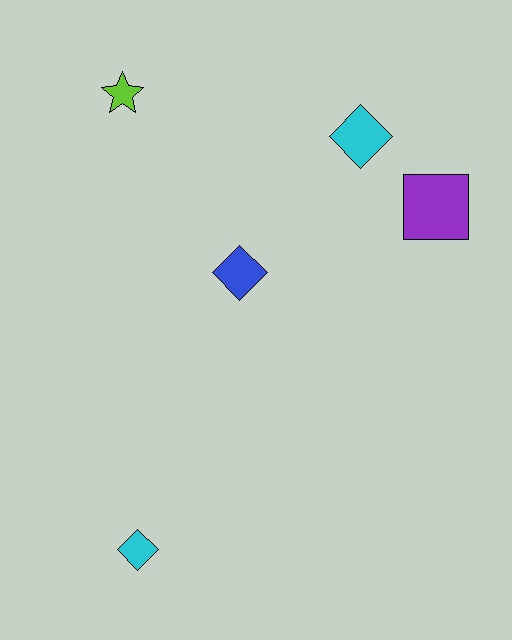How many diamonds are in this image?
There are 3 diamonds.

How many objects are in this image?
There are 5 objects.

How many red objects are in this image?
There are no red objects.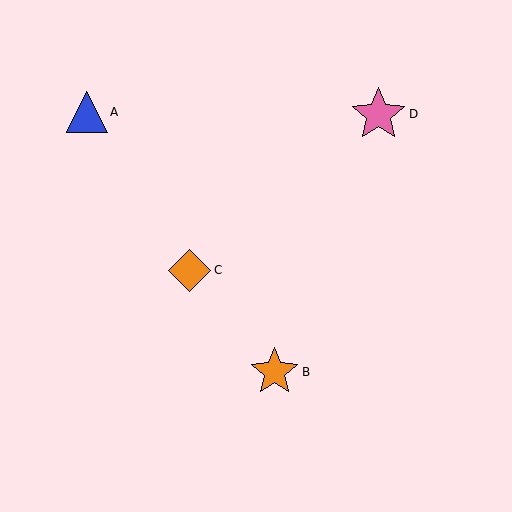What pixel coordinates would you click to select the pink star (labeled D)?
Click at (378, 114) to select the pink star D.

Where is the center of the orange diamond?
The center of the orange diamond is at (190, 271).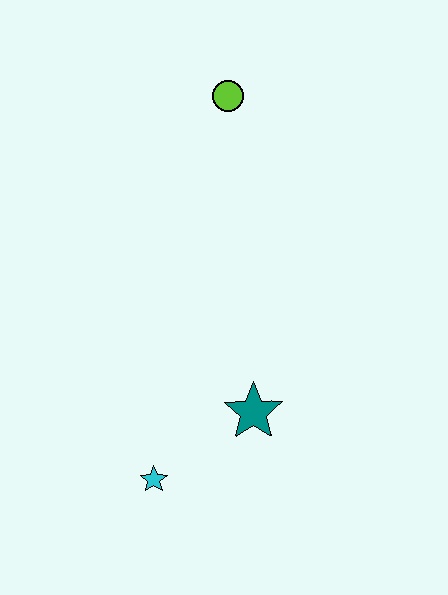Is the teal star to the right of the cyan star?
Yes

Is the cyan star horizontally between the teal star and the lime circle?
No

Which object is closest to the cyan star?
The teal star is closest to the cyan star.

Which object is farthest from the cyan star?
The lime circle is farthest from the cyan star.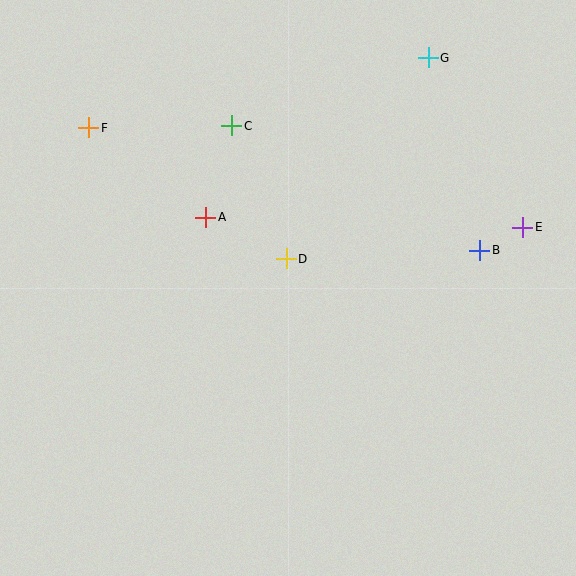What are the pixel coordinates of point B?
Point B is at (480, 250).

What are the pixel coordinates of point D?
Point D is at (286, 259).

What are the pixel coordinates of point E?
Point E is at (523, 227).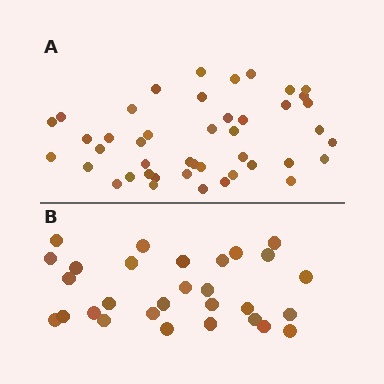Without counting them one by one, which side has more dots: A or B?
Region A (the top region) has more dots.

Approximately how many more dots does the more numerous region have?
Region A has approximately 15 more dots than region B.